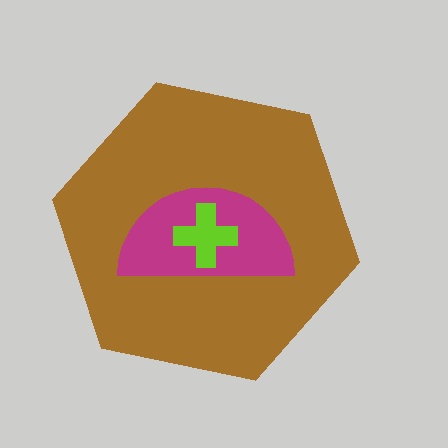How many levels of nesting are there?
3.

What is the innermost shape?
The lime cross.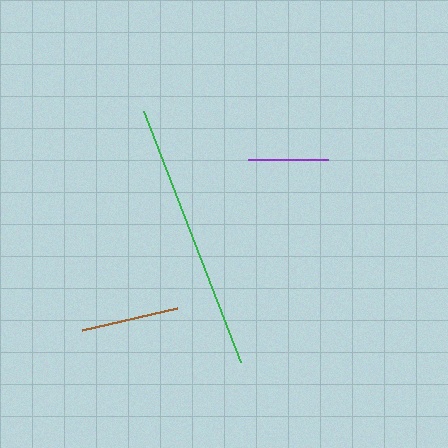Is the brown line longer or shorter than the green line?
The green line is longer than the brown line.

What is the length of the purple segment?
The purple segment is approximately 80 pixels long.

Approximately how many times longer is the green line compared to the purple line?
The green line is approximately 3.4 times the length of the purple line.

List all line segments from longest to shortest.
From longest to shortest: green, brown, purple.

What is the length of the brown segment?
The brown segment is approximately 98 pixels long.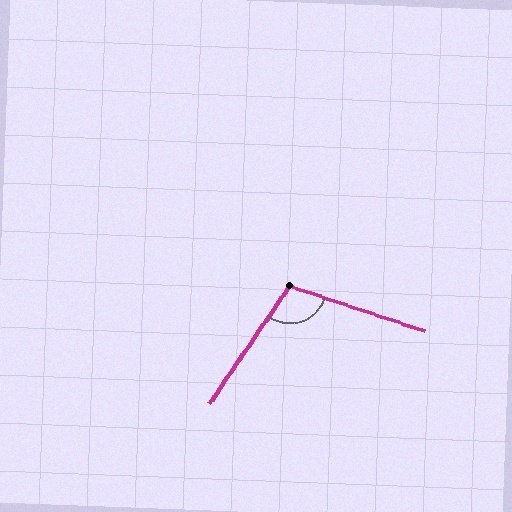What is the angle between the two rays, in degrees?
Approximately 106 degrees.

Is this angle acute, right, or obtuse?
It is obtuse.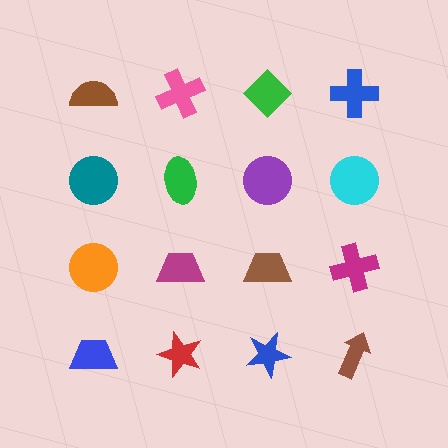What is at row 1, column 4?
A blue cross.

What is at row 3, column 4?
A magenta cross.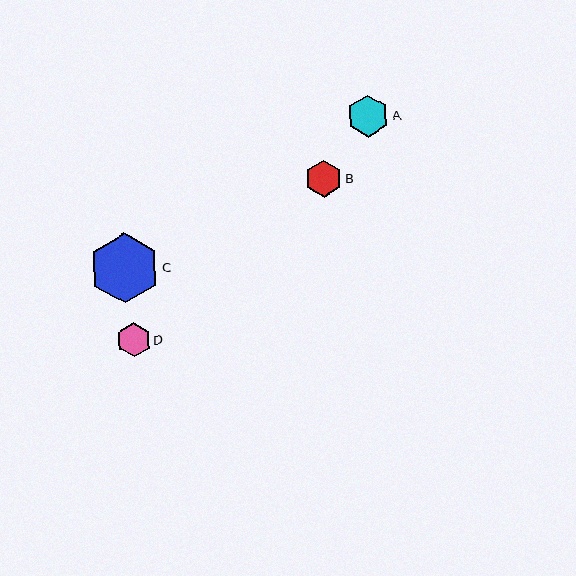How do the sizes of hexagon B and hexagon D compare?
Hexagon B and hexagon D are approximately the same size.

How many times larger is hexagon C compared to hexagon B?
Hexagon C is approximately 1.9 times the size of hexagon B.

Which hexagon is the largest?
Hexagon C is the largest with a size of approximately 70 pixels.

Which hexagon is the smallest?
Hexagon D is the smallest with a size of approximately 34 pixels.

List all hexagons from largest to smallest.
From largest to smallest: C, A, B, D.